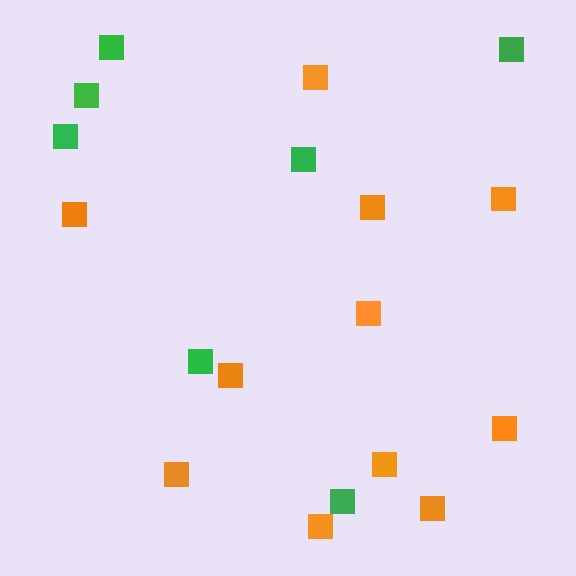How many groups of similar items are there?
There are 2 groups: one group of green squares (7) and one group of orange squares (11).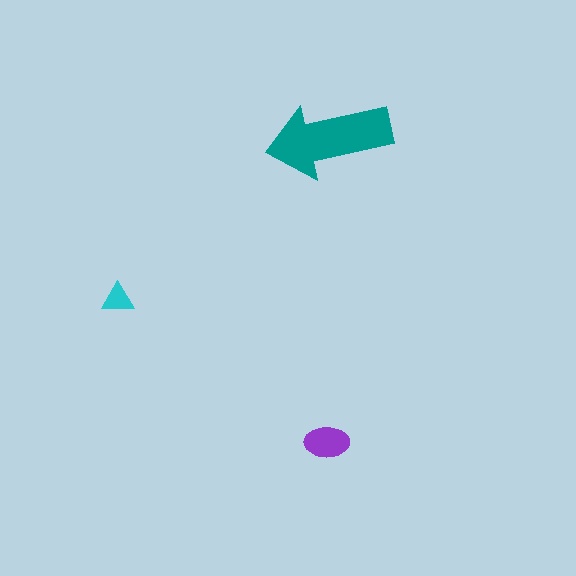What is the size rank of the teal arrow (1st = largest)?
1st.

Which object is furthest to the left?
The cyan triangle is leftmost.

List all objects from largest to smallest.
The teal arrow, the purple ellipse, the cyan triangle.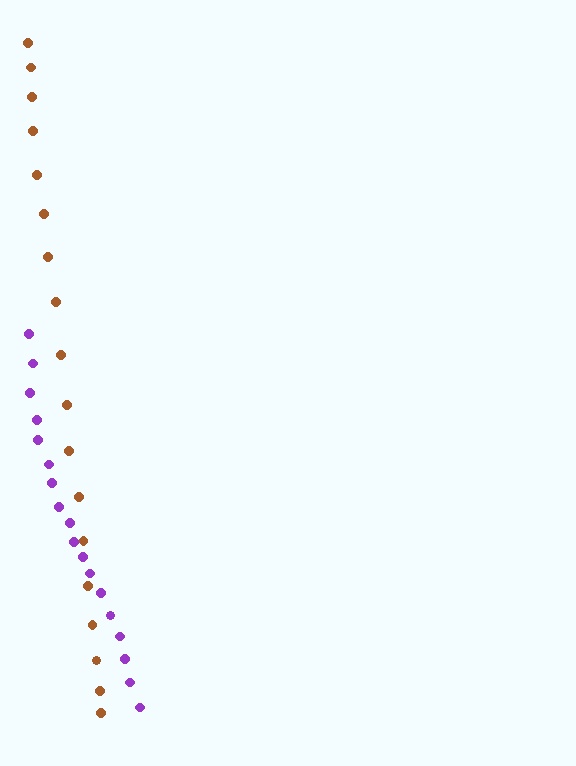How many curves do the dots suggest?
There are 2 distinct paths.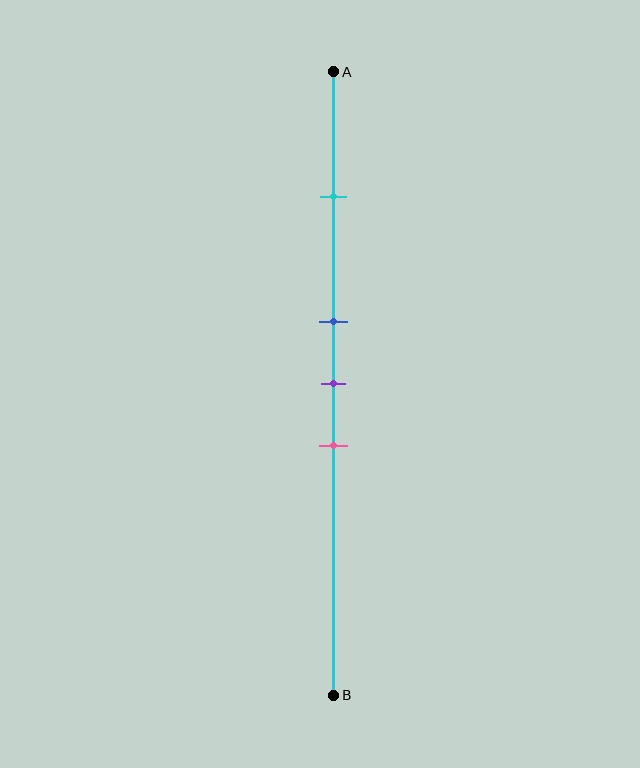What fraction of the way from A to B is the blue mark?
The blue mark is approximately 40% (0.4) of the way from A to B.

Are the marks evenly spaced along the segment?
No, the marks are not evenly spaced.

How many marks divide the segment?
There are 4 marks dividing the segment.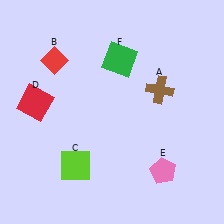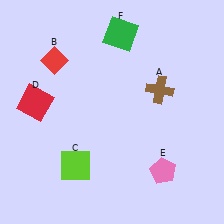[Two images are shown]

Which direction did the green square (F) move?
The green square (F) moved up.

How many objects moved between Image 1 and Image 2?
1 object moved between the two images.